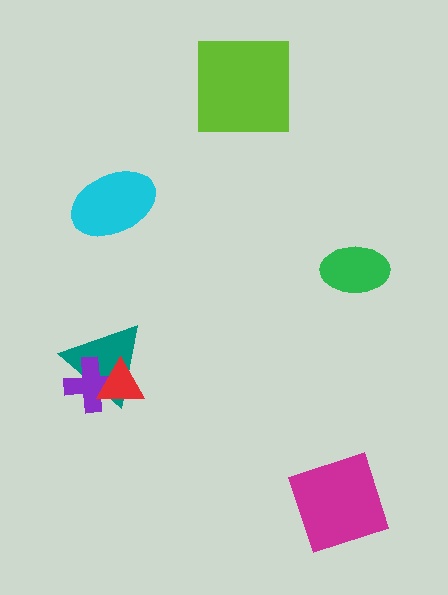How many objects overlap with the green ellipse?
0 objects overlap with the green ellipse.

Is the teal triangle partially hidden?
Yes, it is partially covered by another shape.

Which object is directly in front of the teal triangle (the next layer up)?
The purple cross is directly in front of the teal triangle.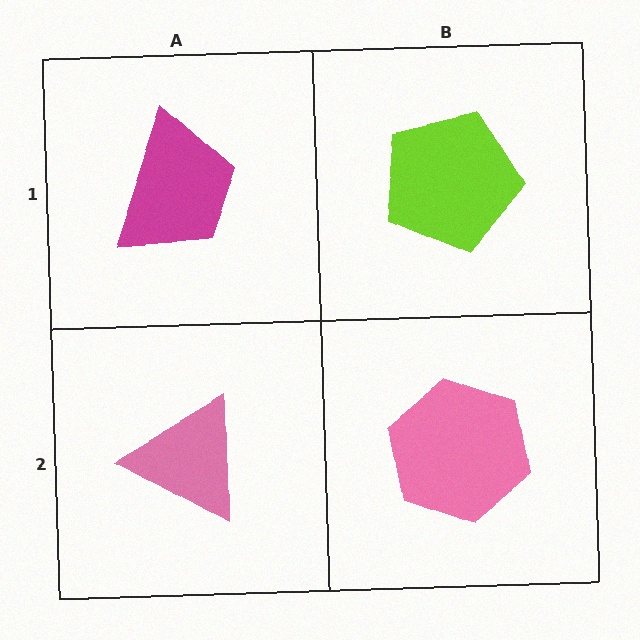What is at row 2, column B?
A pink hexagon.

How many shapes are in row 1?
2 shapes.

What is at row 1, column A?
A magenta trapezoid.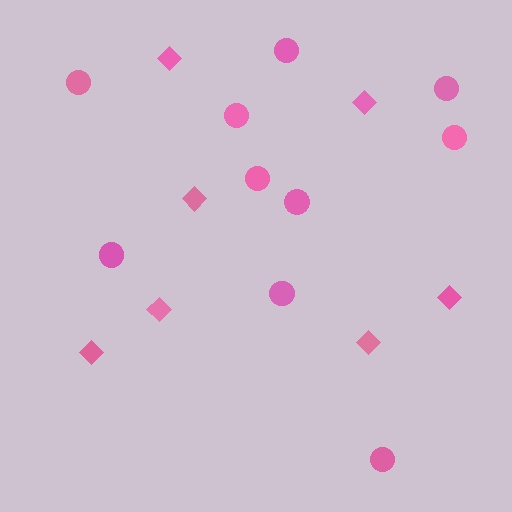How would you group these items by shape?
There are 2 groups: one group of diamonds (7) and one group of circles (10).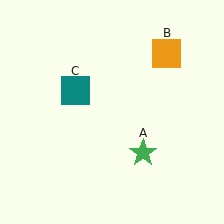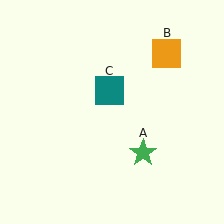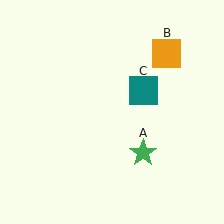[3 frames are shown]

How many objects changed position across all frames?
1 object changed position: teal square (object C).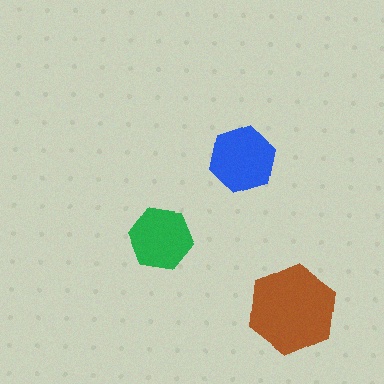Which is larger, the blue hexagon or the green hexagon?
The blue one.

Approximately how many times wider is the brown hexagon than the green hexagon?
About 1.5 times wider.